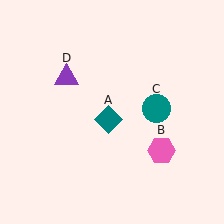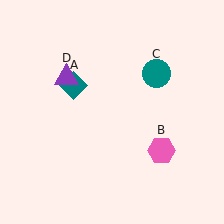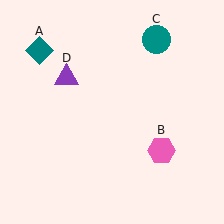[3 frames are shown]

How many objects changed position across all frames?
2 objects changed position: teal diamond (object A), teal circle (object C).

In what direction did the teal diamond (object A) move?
The teal diamond (object A) moved up and to the left.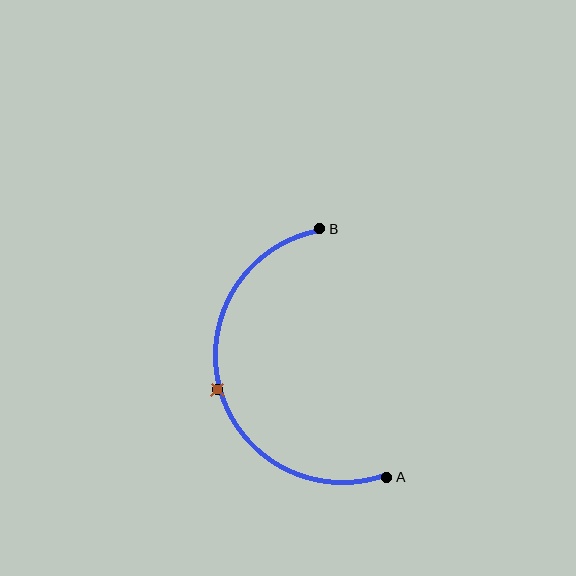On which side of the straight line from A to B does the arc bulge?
The arc bulges to the left of the straight line connecting A and B.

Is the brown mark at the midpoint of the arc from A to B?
Yes. The brown mark lies on the arc at equal arc-length from both A and B — it is the arc midpoint.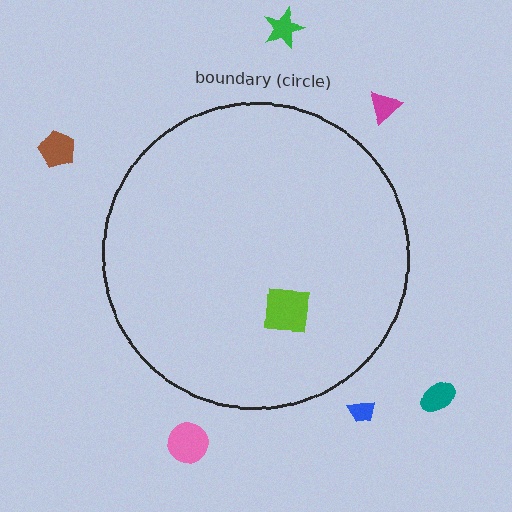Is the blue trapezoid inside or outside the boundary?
Outside.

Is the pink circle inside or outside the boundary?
Outside.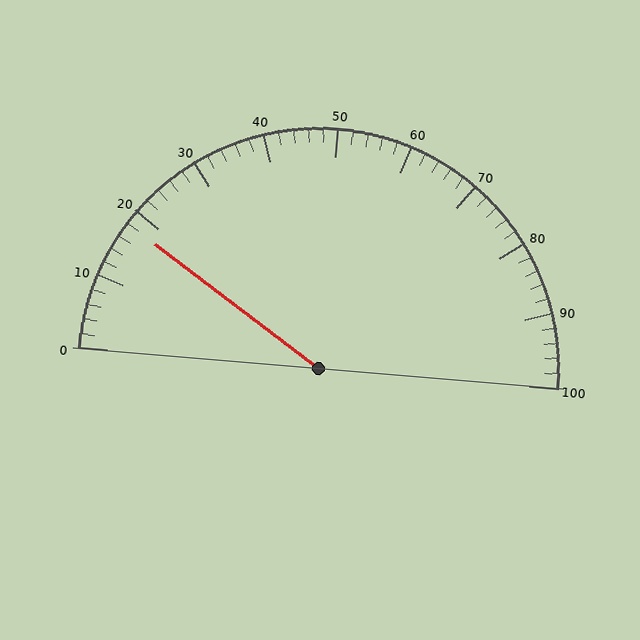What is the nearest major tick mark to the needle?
The nearest major tick mark is 20.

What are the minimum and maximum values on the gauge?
The gauge ranges from 0 to 100.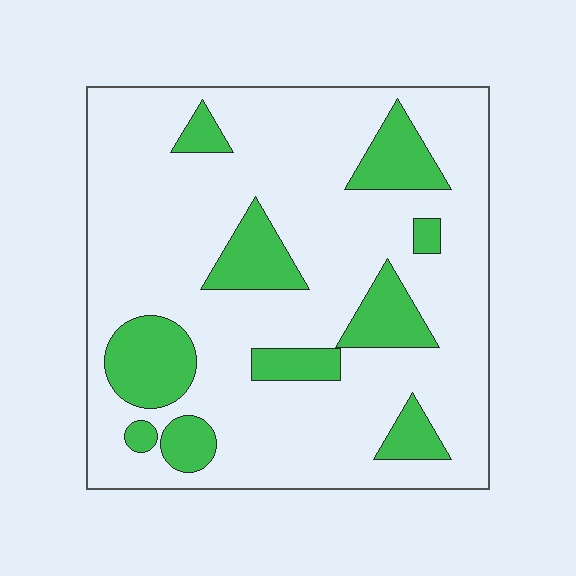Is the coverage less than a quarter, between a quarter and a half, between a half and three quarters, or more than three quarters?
Less than a quarter.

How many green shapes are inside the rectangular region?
10.